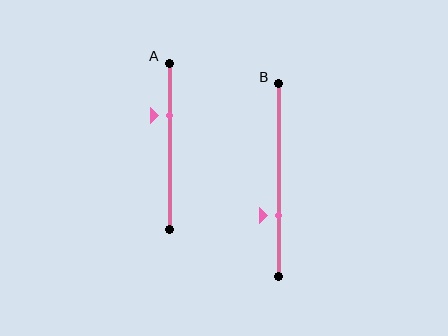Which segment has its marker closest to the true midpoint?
Segment B has its marker closest to the true midpoint.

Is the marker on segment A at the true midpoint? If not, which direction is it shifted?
No, the marker on segment A is shifted upward by about 19% of the segment length.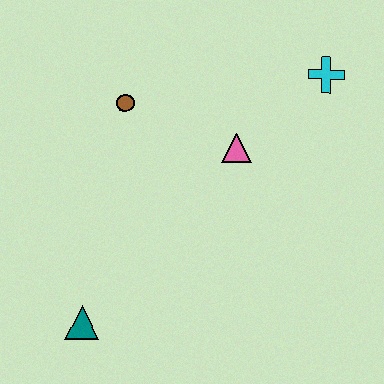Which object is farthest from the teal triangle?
The cyan cross is farthest from the teal triangle.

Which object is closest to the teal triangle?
The brown circle is closest to the teal triangle.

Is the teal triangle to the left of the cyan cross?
Yes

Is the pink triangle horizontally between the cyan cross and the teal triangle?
Yes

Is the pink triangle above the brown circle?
No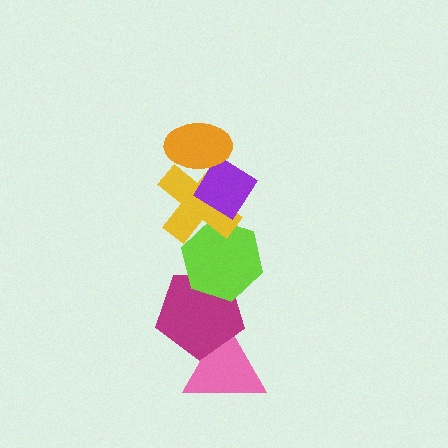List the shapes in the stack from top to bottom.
From top to bottom: the orange ellipse, the purple diamond, the yellow cross, the lime hexagon, the magenta pentagon, the pink triangle.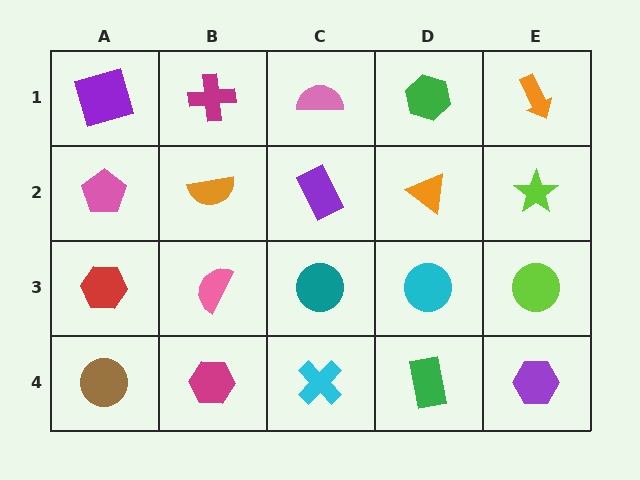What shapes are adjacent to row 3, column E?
A lime star (row 2, column E), a purple hexagon (row 4, column E), a cyan circle (row 3, column D).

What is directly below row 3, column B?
A magenta hexagon.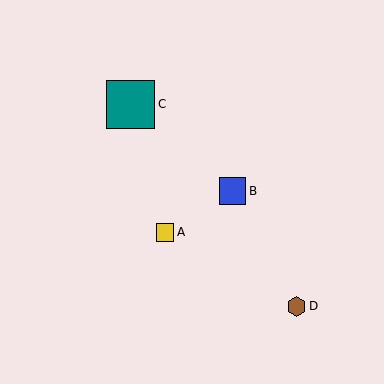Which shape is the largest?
The teal square (labeled C) is the largest.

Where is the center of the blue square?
The center of the blue square is at (232, 191).